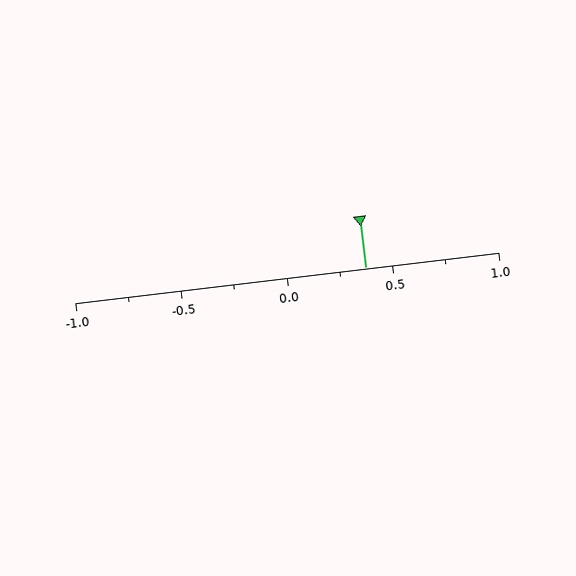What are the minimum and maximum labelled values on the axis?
The axis runs from -1.0 to 1.0.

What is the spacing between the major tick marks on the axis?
The major ticks are spaced 0.5 apart.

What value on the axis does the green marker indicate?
The marker indicates approximately 0.38.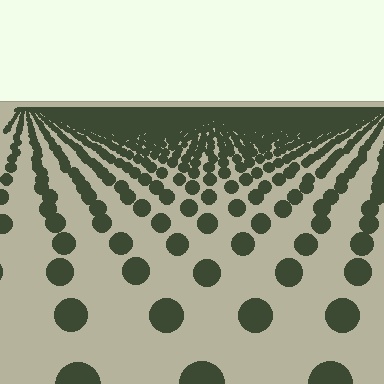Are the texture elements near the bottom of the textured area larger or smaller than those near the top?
Larger. Near the bottom, elements are closer to the viewer and appear at a bigger on-screen size.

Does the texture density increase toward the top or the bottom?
Density increases toward the top.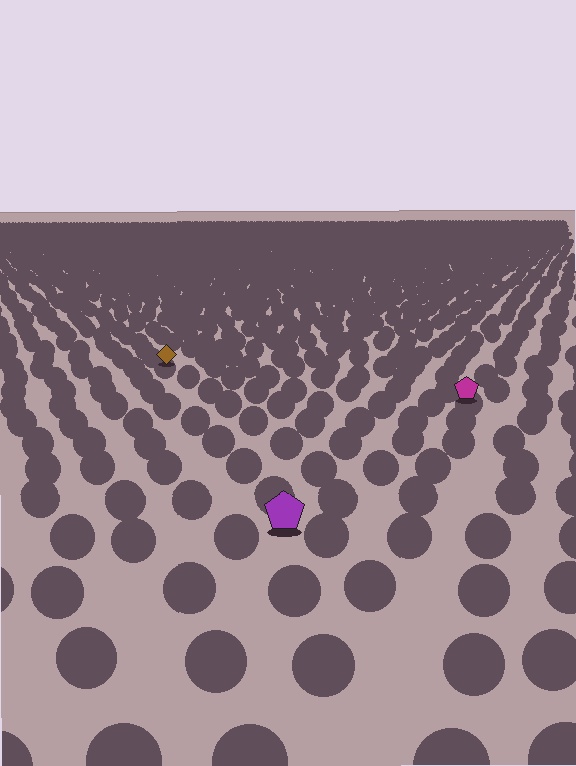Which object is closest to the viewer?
The purple pentagon is closest. The texture marks near it are larger and more spread out.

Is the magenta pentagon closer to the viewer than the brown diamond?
Yes. The magenta pentagon is closer — you can tell from the texture gradient: the ground texture is coarser near it.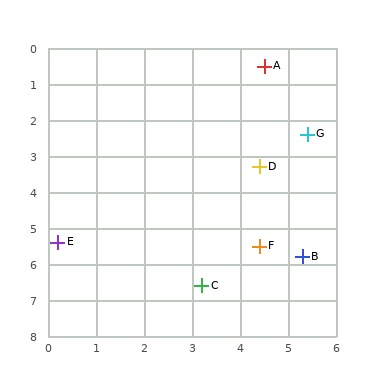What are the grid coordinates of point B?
Point B is at approximately (5.3, 5.8).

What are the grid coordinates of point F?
Point F is at approximately (4.4, 5.5).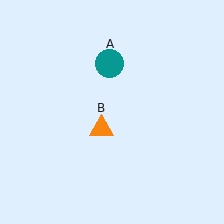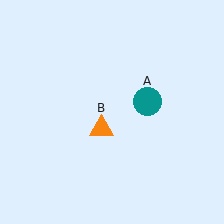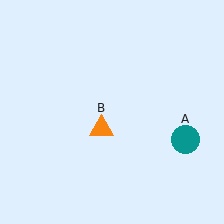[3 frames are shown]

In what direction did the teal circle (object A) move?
The teal circle (object A) moved down and to the right.